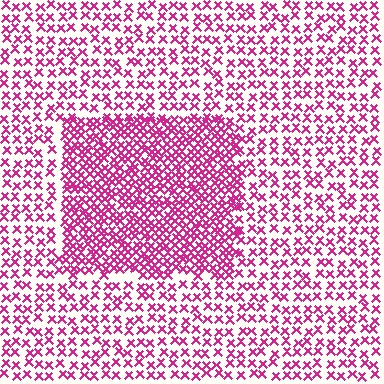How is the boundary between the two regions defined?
The boundary is defined by a change in element density (approximately 2.1x ratio). All elements are the same color, size, and shape.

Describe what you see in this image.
The image contains small magenta elements arranged at two different densities. A rectangle-shaped region is visible where the elements are more densely packed than the surrounding area.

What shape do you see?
I see a rectangle.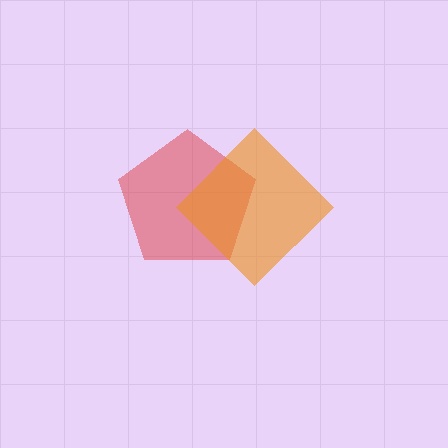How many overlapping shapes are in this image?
There are 2 overlapping shapes in the image.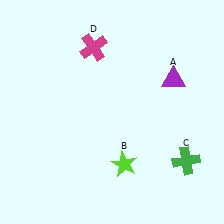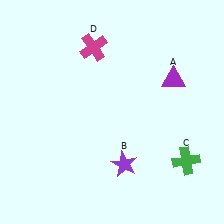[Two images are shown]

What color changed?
The star (B) changed from lime in Image 1 to purple in Image 2.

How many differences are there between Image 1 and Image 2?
There is 1 difference between the two images.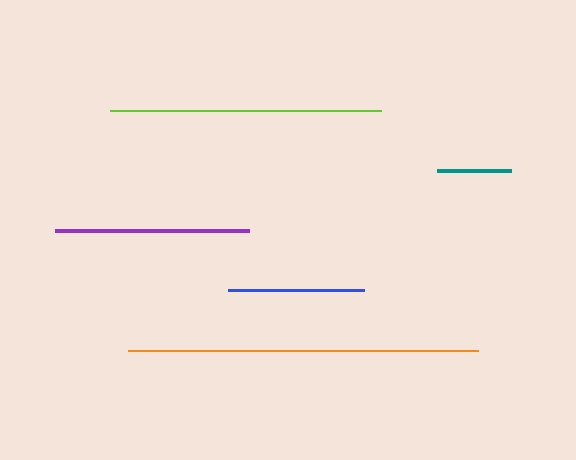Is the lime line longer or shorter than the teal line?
The lime line is longer than the teal line.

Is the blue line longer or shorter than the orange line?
The orange line is longer than the blue line.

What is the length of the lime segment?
The lime segment is approximately 272 pixels long.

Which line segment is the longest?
The orange line is the longest at approximately 350 pixels.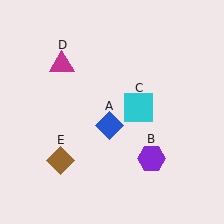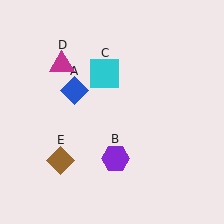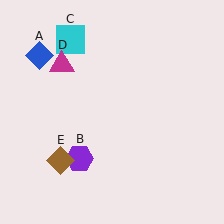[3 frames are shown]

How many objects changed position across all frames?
3 objects changed position: blue diamond (object A), purple hexagon (object B), cyan square (object C).